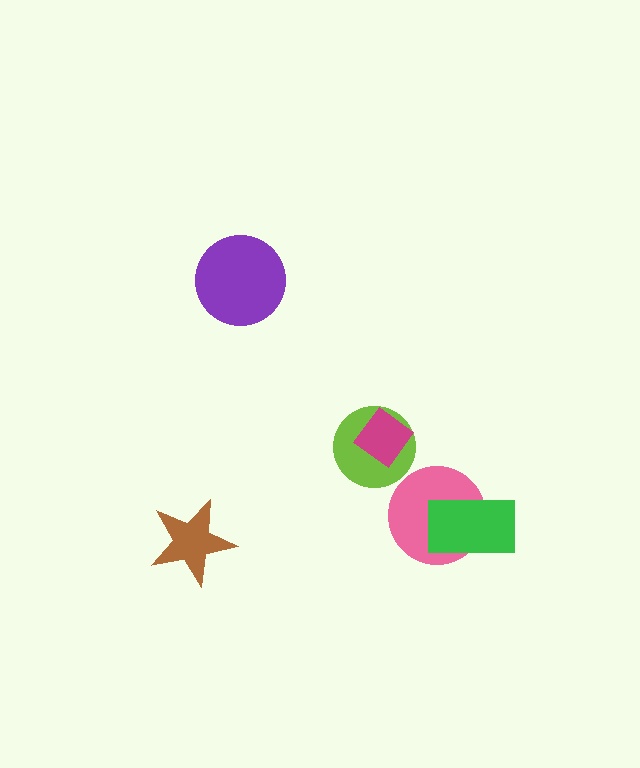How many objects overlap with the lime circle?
1 object overlaps with the lime circle.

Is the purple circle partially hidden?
No, no other shape covers it.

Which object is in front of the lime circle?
The magenta diamond is in front of the lime circle.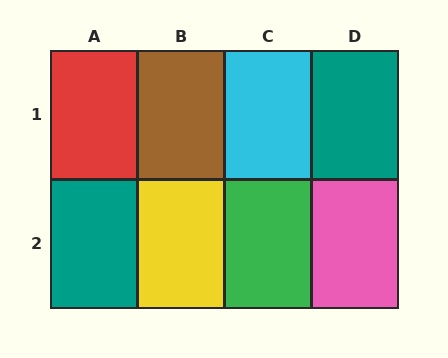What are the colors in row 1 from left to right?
Red, brown, cyan, teal.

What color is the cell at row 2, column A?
Teal.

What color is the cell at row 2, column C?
Green.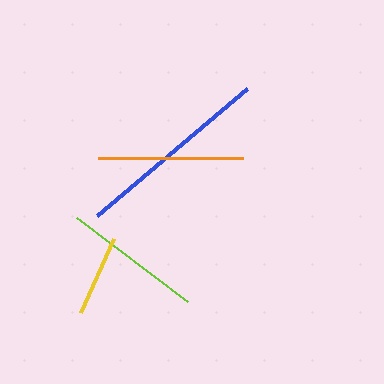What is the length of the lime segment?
The lime segment is approximately 139 pixels long.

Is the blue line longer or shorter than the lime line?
The blue line is longer than the lime line.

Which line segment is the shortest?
The yellow line is the shortest at approximately 81 pixels.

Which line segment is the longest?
The blue line is the longest at approximately 196 pixels.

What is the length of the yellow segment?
The yellow segment is approximately 81 pixels long.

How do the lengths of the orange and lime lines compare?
The orange and lime lines are approximately the same length.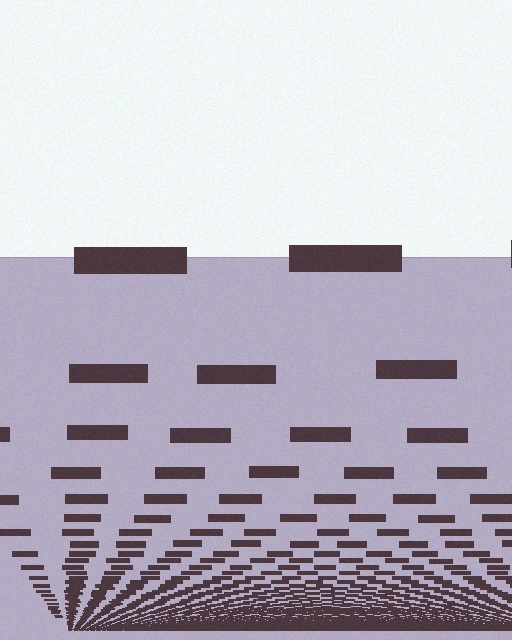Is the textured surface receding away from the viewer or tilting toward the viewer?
The surface appears to tilt toward the viewer. Texture elements get larger and sparser toward the top.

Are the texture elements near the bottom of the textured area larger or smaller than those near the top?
Smaller. The gradient is inverted — elements near the bottom are smaller and denser.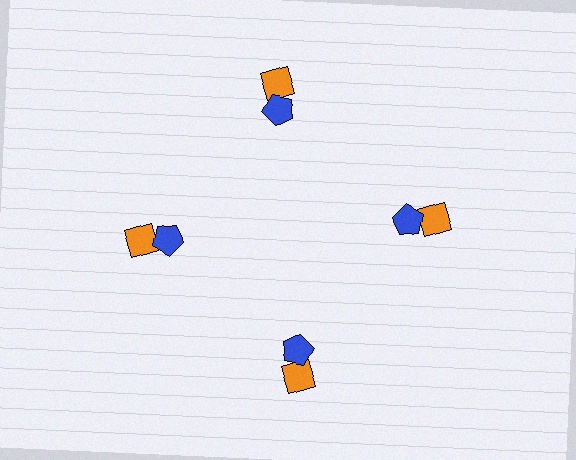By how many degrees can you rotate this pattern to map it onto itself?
The pattern maps onto itself every 90 degrees of rotation.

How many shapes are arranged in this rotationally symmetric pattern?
There are 8 shapes, arranged in 4 groups of 2.